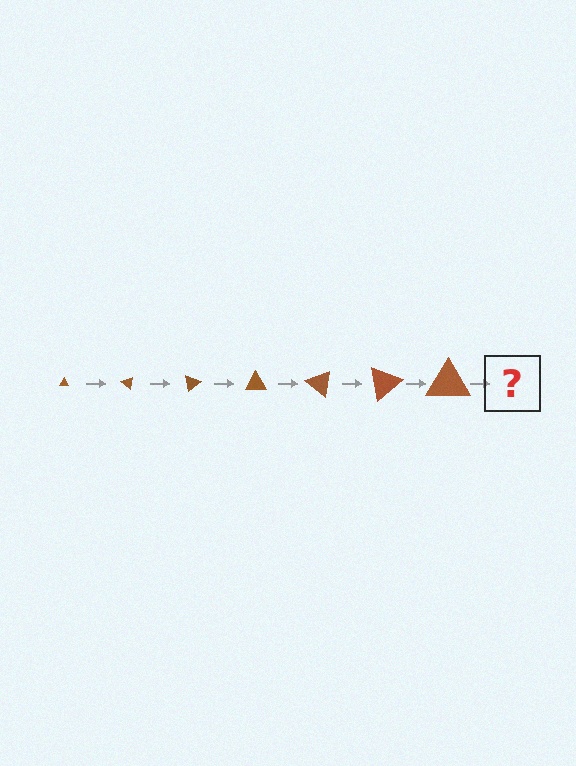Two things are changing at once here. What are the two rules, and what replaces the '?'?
The two rules are that the triangle grows larger each step and it rotates 40 degrees each step. The '?' should be a triangle, larger than the previous one and rotated 280 degrees from the start.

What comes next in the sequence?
The next element should be a triangle, larger than the previous one and rotated 280 degrees from the start.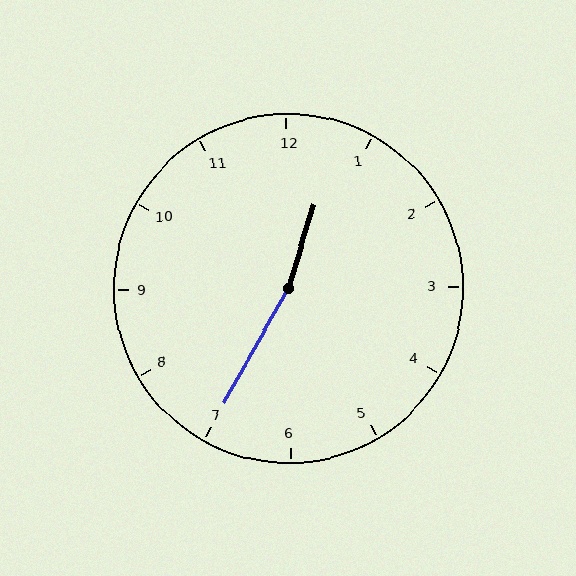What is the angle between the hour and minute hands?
Approximately 168 degrees.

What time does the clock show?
12:35.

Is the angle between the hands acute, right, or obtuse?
It is obtuse.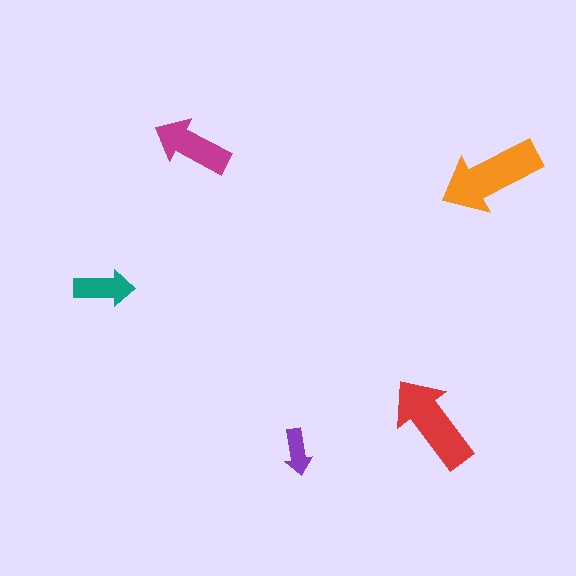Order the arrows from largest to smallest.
the orange one, the red one, the magenta one, the teal one, the purple one.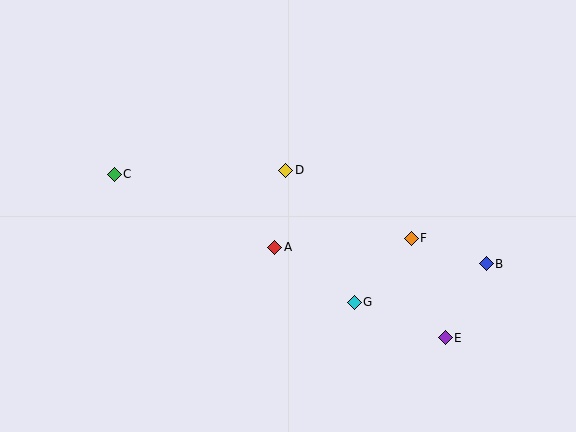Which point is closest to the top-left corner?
Point C is closest to the top-left corner.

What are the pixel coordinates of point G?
Point G is at (354, 302).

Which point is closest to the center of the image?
Point A at (275, 247) is closest to the center.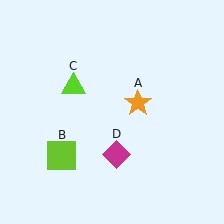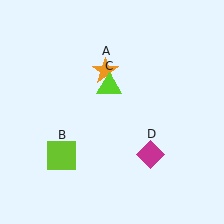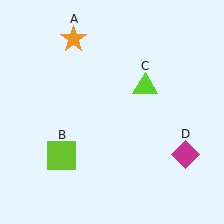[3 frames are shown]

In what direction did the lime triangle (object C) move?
The lime triangle (object C) moved right.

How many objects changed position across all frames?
3 objects changed position: orange star (object A), lime triangle (object C), magenta diamond (object D).